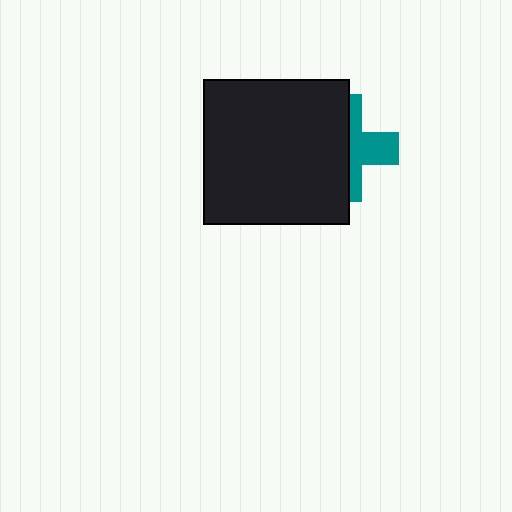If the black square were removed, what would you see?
You would see the complete teal cross.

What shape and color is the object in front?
The object in front is a black square.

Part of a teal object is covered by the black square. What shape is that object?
It is a cross.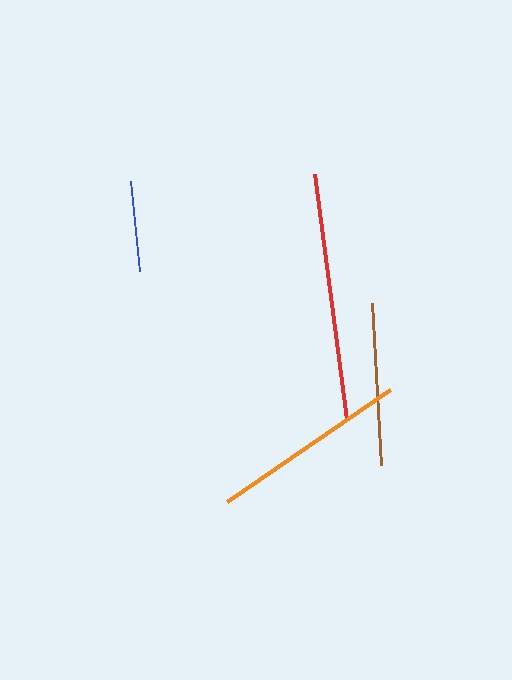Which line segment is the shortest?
The blue line is the shortest at approximately 90 pixels.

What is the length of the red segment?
The red segment is approximately 248 pixels long.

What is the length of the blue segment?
The blue segment is approximately 90 pixels long.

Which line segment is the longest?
The red line is the longest at approximately 248 pixels.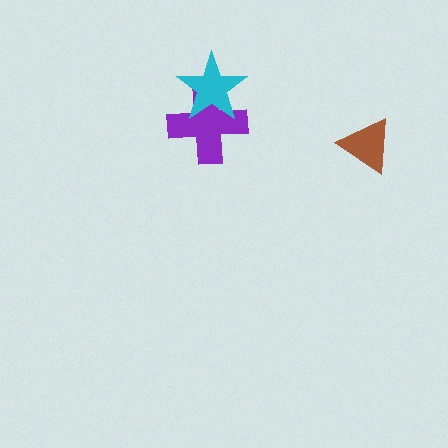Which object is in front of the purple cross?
The cyan star is in front of the purple cross.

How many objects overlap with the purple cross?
1 object overlaps with the purple cross.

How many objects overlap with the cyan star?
1 object overlaps with the cyan star.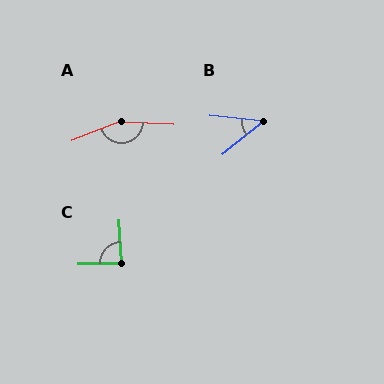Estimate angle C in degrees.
Approximately 87 degrees.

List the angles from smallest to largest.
B (44°), C (87°), A (156°).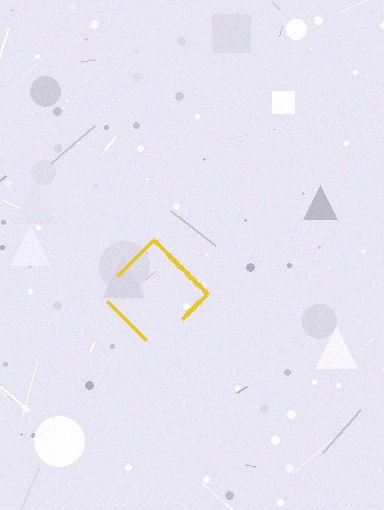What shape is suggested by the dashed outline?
The dashed outline suggests a diamond.